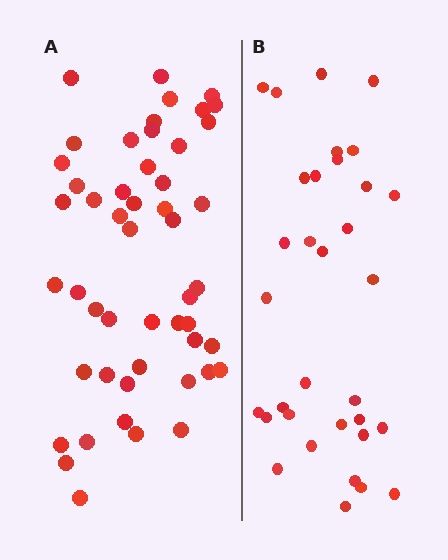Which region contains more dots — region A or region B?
Region A (the left region) has more dots.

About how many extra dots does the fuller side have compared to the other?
Region A has approximately 15 more dots than region B.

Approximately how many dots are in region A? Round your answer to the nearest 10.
About 50 dots.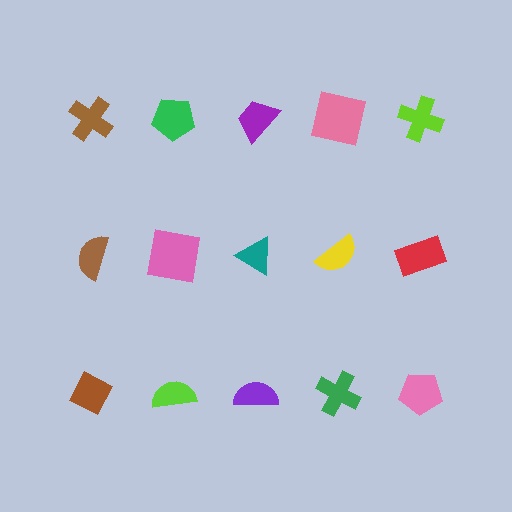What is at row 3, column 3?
A purple semicircle.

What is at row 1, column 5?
A lime cross.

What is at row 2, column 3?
A teal triangle.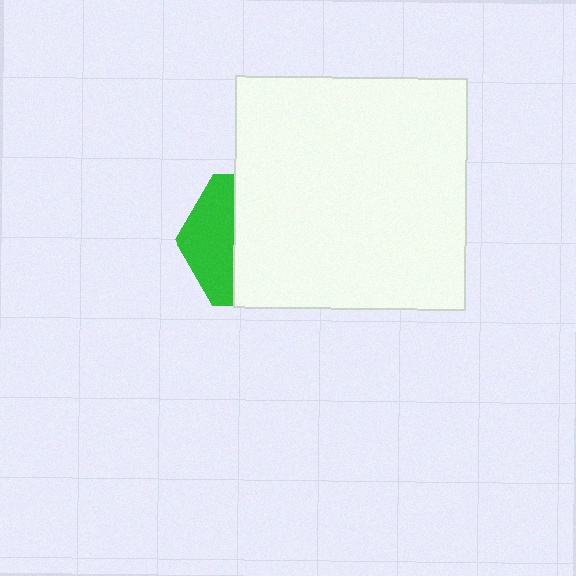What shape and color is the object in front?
The object in front is a white square.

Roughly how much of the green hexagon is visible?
A small part of it is visible (roughly 35%).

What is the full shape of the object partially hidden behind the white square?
The partially hidden object is a green hexagon.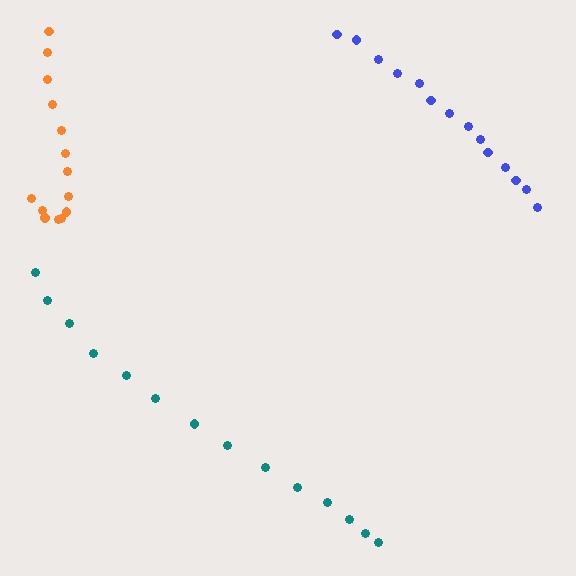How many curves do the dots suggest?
There are 3 distinct paths.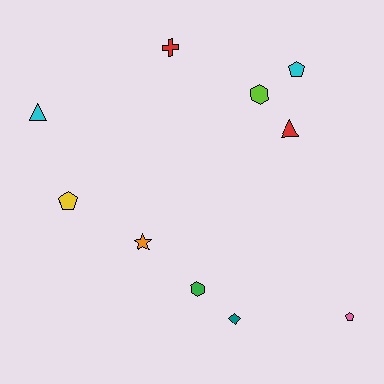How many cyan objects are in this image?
There are 2 cyan objects.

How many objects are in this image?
There are 10 objects.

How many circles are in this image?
There are no circles.